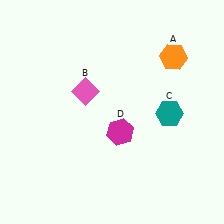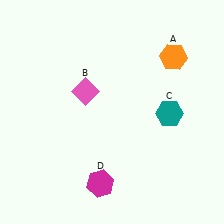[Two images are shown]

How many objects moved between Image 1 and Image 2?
1 object moved between the two images.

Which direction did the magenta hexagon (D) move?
The magenta hexagon (D) moved down.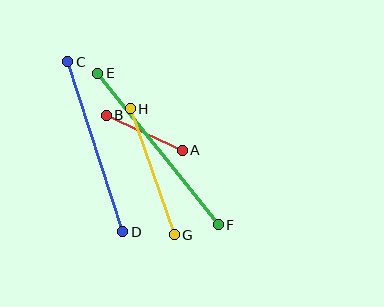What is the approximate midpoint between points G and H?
The midpoint is at approximately (152, 172) pixels.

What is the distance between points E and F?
The distance is approximately 193 pixels.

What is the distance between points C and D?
The distance is approximately 179 pixels.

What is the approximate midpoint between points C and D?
The midpoint is at approximately (95, 147) pixels.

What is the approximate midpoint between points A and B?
The midpoint is at approximately (144, 133) pixels.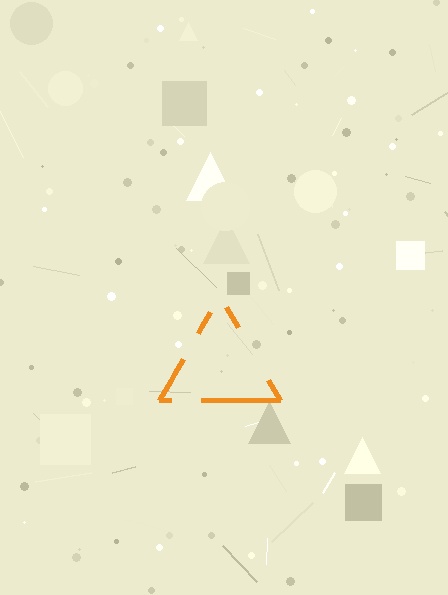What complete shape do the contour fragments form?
The contour fragments form a triangle.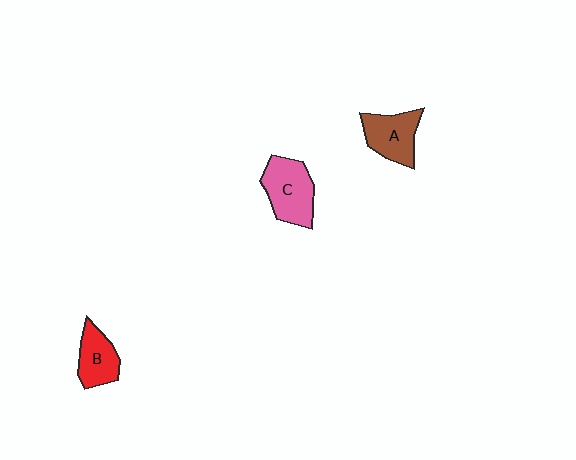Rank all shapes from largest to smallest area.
From largest to smallest: C (pink), A (brown), B (red).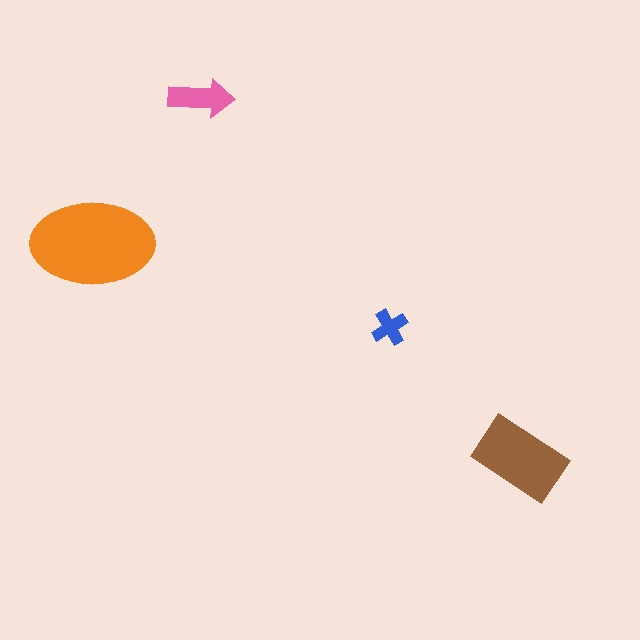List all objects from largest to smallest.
The orange ellipse, the brown rectangle, the pink arrow, the blue cross.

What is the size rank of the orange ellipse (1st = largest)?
1st.